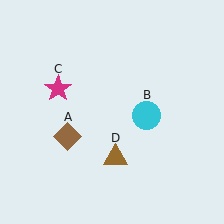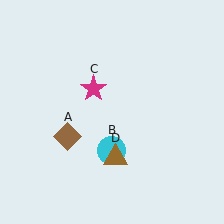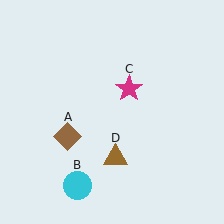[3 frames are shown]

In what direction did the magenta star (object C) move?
The magenta star (object C) moved right.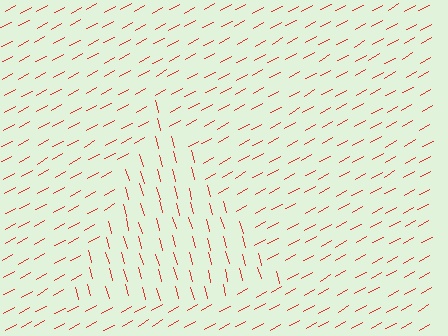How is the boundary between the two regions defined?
The boundary is defined purely by a change in line orientation (approximately 76 degrees difference). All lines are the same color and thickness.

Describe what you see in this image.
The image is filled with small red line segments. A triangle region in the image has lines oriented differently from the surrounding lines, creating a visible texture boundary.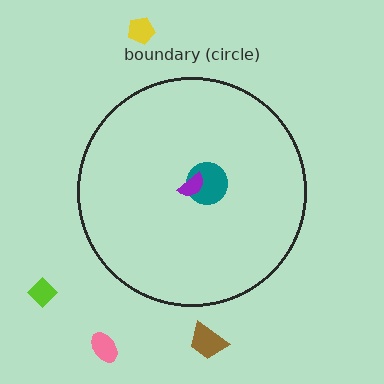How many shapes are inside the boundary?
2 inside, 4 outside.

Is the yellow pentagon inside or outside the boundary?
Outside.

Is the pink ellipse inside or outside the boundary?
Outside.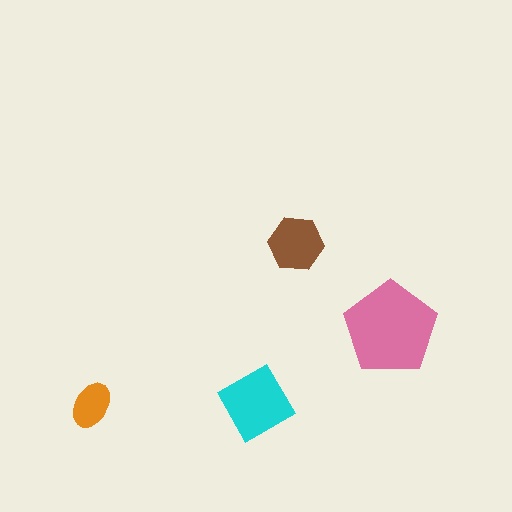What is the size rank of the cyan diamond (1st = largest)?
2nd.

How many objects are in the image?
There are 4 objects in the image.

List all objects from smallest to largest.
The orange ellipse, the brown hexagon, the cyan diamond, the pink pentagon.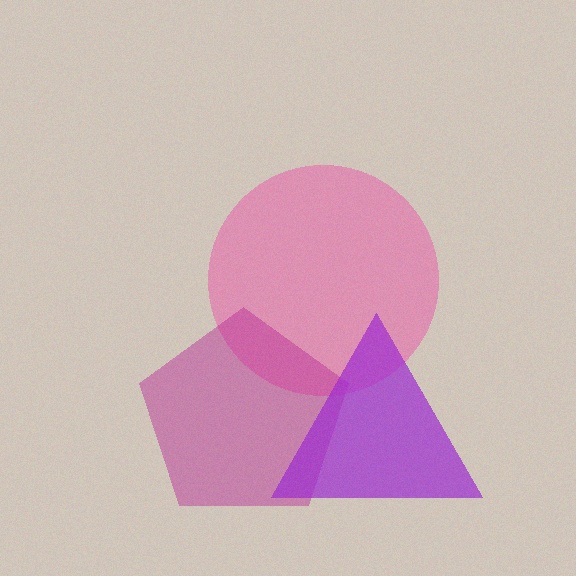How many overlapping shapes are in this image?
There are 3 overlapping shapes in the image.